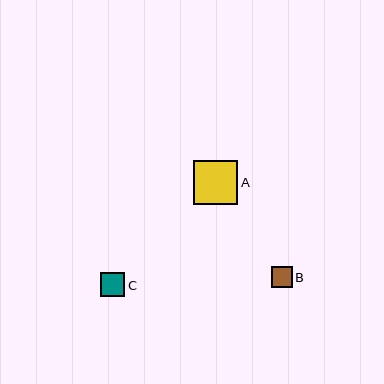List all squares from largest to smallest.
From largest to smallest: A, C, B.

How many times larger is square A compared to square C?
Square A is approximately 1.8 times the size of square C.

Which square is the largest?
Square A is the largest with a size of approximately 44 pixels.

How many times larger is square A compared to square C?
Square A is approximately 1.8 times the size of square C.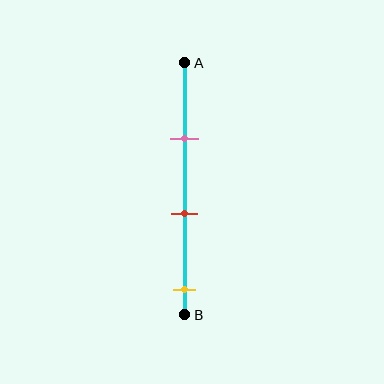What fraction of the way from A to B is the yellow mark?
The yellow mark is approximately 90% (0.9) of the way from A to B.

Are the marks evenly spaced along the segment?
Yes, the marks are approximately evenly spaced.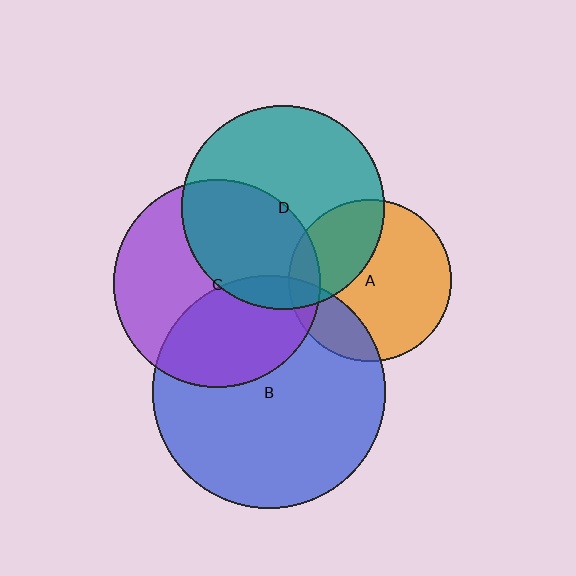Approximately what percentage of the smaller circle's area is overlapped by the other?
Approximately 20%.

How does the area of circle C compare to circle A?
Approximately 1.6 times.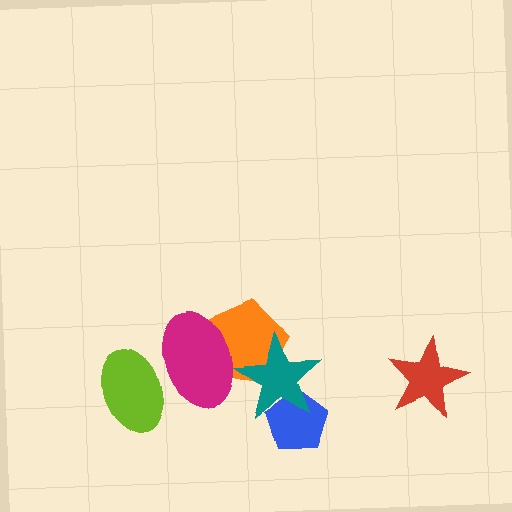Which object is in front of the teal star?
The magenta ellipse is in front of the teal star.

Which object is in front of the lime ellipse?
The magenta ellipse is in front of the lime ellipse.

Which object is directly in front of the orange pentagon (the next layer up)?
The teal star is directly in front of the orange pentagon.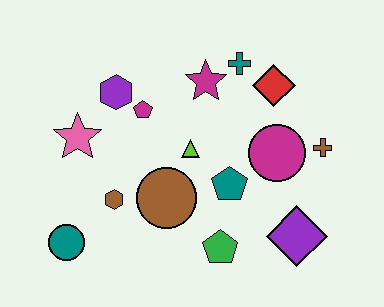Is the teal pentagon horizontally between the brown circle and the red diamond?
Yes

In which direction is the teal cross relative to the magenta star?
The teal cross is to the right of the magenta star.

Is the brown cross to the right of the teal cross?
Yes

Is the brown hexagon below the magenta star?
Yes